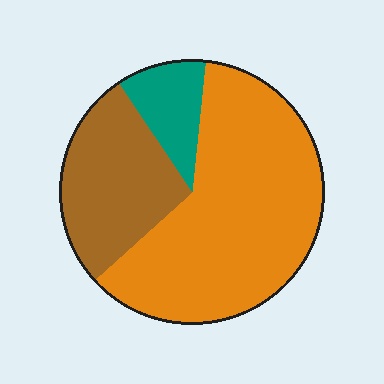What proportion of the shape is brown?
Brown takes up about one quarter (1/4) of the shape.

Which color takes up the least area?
Teal, at roughly 10%.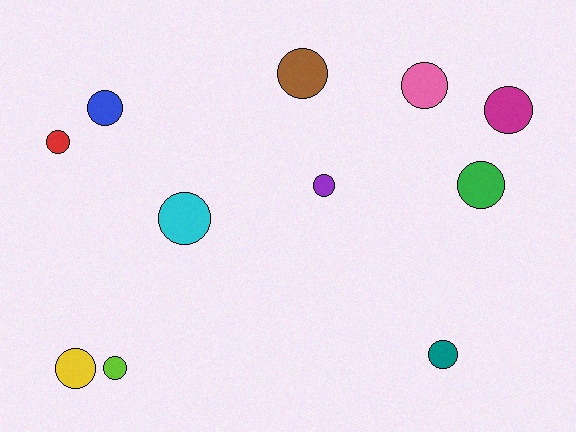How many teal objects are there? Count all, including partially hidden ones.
There is 1 teal object.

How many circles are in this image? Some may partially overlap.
There are 11 circles.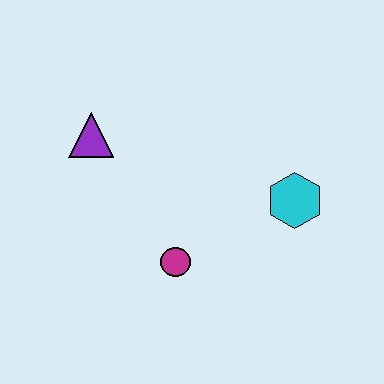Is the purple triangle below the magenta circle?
No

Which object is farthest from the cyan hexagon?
The purple triangle is farthest from the cyan hexagon.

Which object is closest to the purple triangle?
The magenta circle is closest to the purple triangle.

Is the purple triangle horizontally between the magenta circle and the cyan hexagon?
No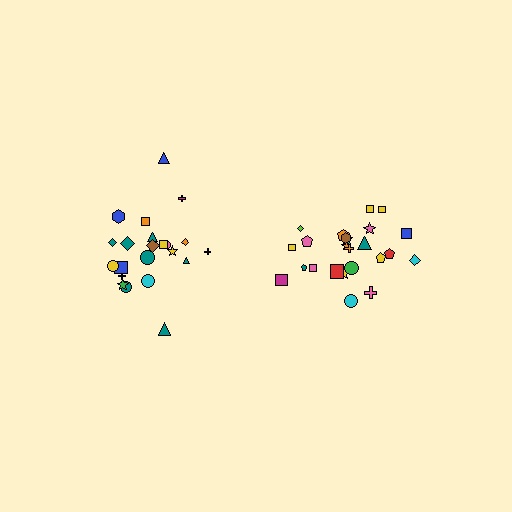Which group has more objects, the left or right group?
The right group.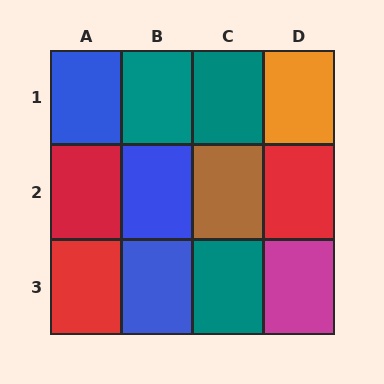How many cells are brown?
1 cell is brown.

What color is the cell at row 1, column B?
Teal.